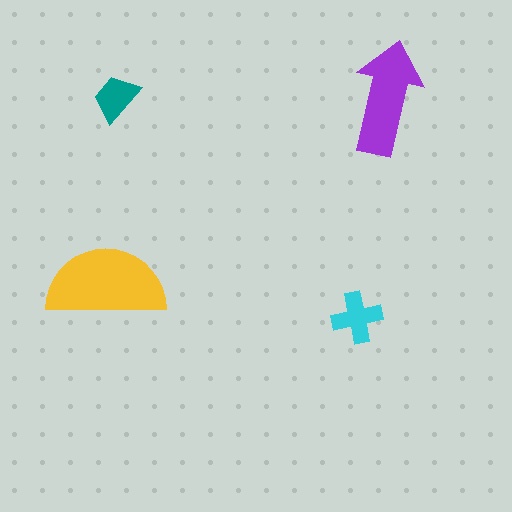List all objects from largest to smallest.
The yellow semicircle, the purple arrow, the cyan cross, the teal trapezoid.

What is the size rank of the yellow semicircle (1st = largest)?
1st.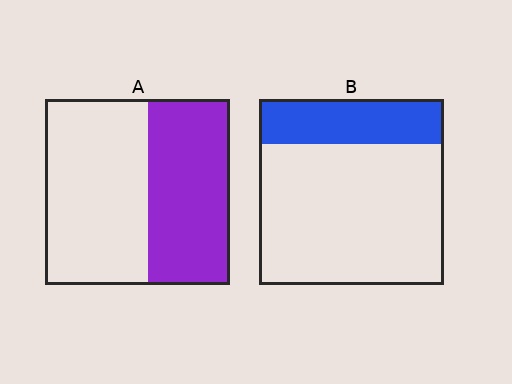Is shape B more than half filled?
No.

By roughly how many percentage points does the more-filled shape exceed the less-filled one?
By roughly 20 percentage points (A over B).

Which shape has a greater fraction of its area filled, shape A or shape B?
Shape A.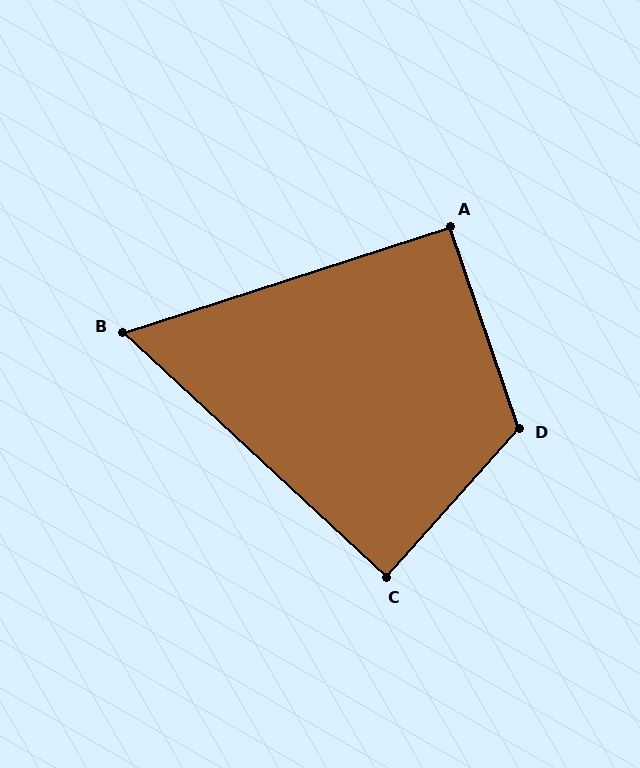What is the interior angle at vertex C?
Approximately 89 degrees (approximately right).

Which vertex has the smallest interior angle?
B, at approximately 61 degrees.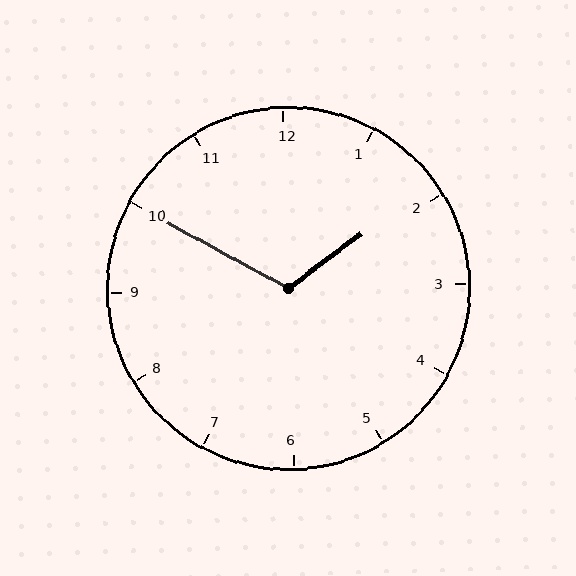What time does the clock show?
1:50.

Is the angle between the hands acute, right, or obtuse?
It is obtuse.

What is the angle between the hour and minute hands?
Approximately 115 degrees.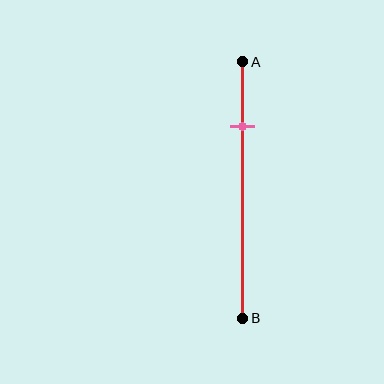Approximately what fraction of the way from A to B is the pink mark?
The pink mark is approximately 25% of the way from A to B.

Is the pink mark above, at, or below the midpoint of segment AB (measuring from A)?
The pink mark is above the midpoint of segment AB.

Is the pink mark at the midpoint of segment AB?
No, the mark is at about 25% from A, not at the 50% midpoint.